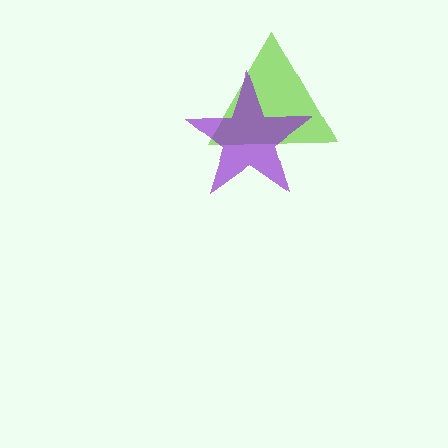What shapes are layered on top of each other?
The layered shapes are: a lime triangle, a purple star.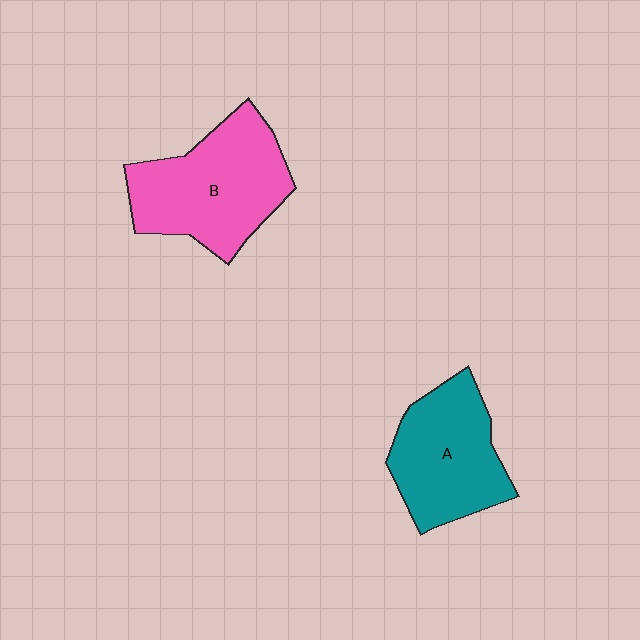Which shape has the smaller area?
Shape A (teal).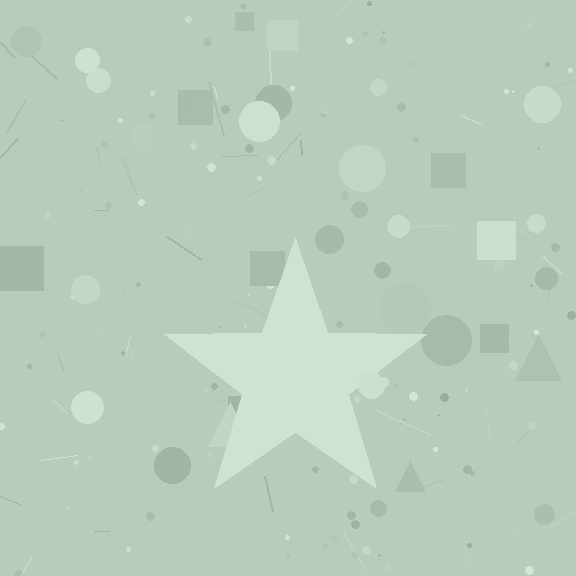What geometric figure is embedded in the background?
A star is embedded in the background.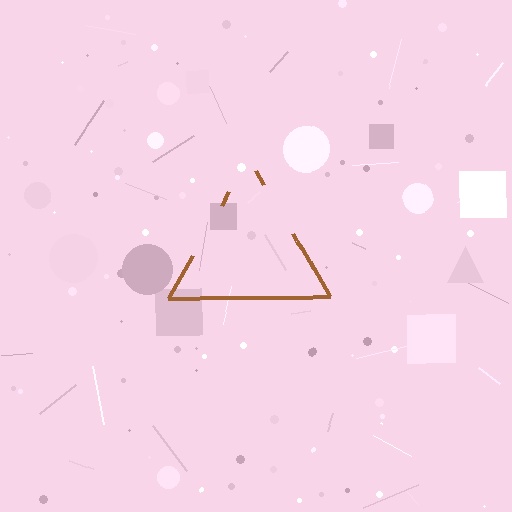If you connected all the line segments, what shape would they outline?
They would outline a triangle.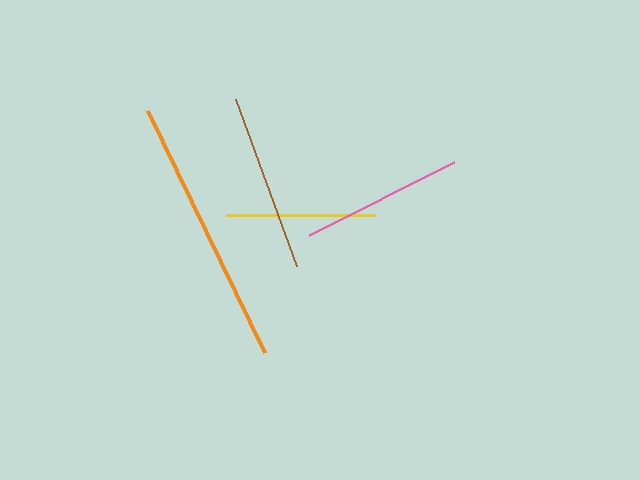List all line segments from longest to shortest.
From longest to shortest: orange, brown, pink, yellow.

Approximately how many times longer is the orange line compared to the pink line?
The orange line is approximately 1.6 times the length of the pink line.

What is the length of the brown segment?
The brown segment is approximately 177 pixels long.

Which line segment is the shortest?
The yellow line is the shortest at approximately 149 pixels.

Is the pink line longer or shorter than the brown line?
The brown line is longer than the pink line.